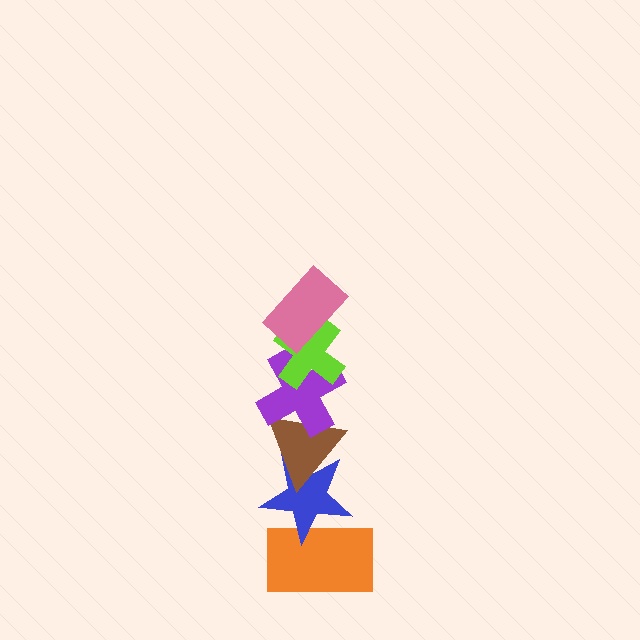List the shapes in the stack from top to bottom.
From top to bottom: the pink rectangle, the lime cross, the purple cross, the brown triangle, the blue star, the orange rectangle.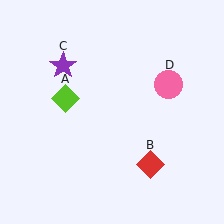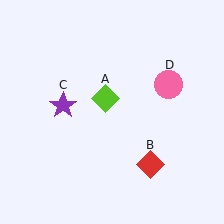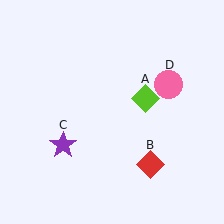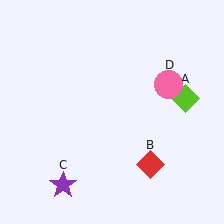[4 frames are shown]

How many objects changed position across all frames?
2 objects changed position: lime diamond (object A), purple star (object C).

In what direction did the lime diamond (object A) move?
The lime diamond (object A) moved right.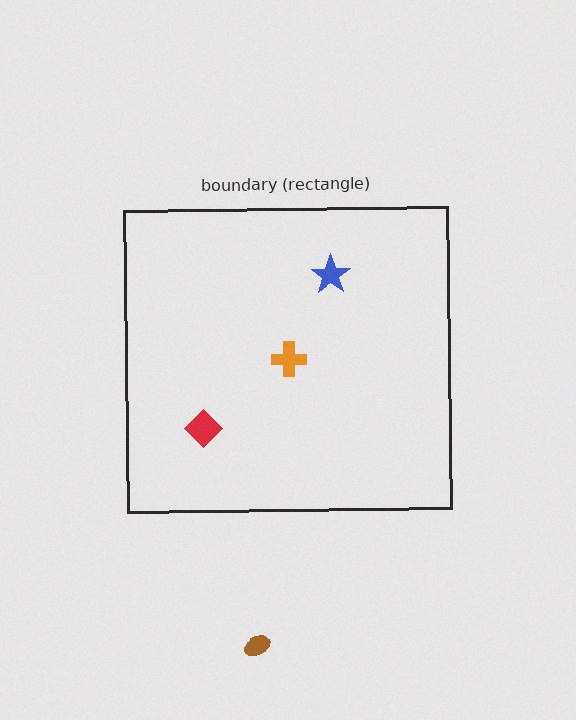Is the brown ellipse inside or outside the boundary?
Outside.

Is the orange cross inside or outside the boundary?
Inside.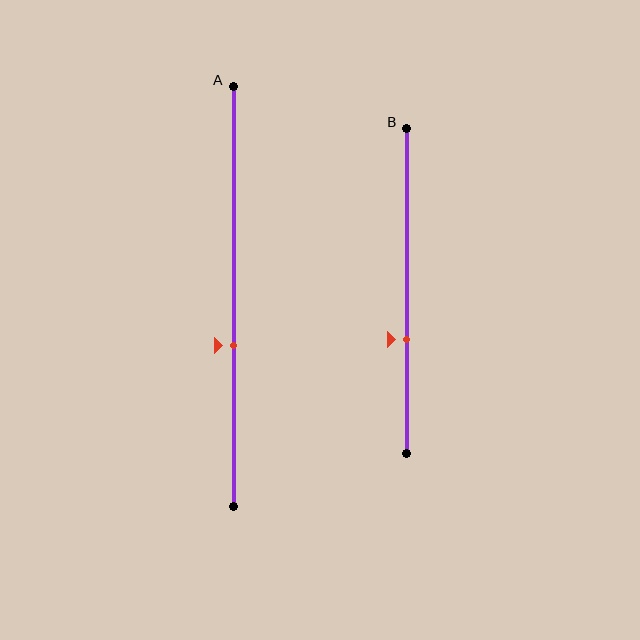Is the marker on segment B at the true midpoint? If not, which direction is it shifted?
No, the marker on segment B is shifted downward by about 15% of the segment length.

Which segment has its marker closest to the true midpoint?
Segment A has its marker closest to the true midpoint.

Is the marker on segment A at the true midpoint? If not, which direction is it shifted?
No, the marker on segment A is shifted downward by about 12% of the segment length.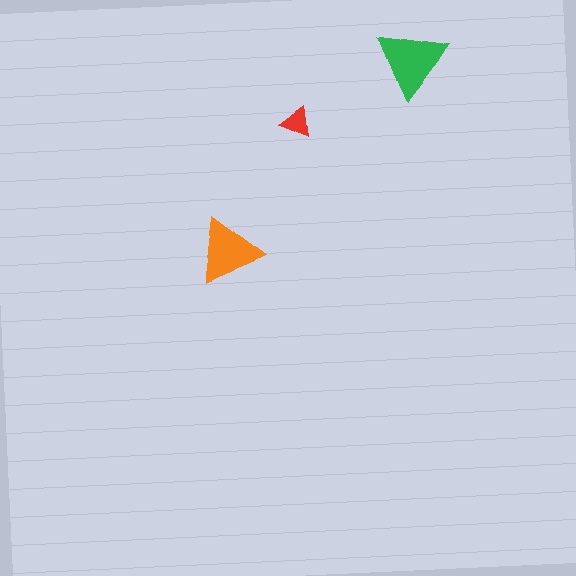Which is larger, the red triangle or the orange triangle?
The orange one.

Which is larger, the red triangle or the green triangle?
The green one.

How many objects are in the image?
There are 3 objects in the image.